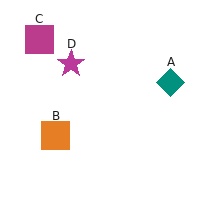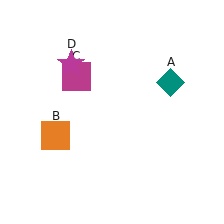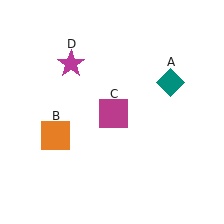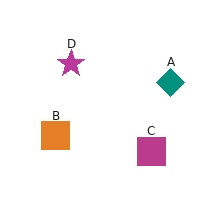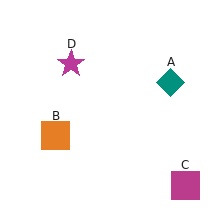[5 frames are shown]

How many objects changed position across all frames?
1 object changed position: magenta square (object C).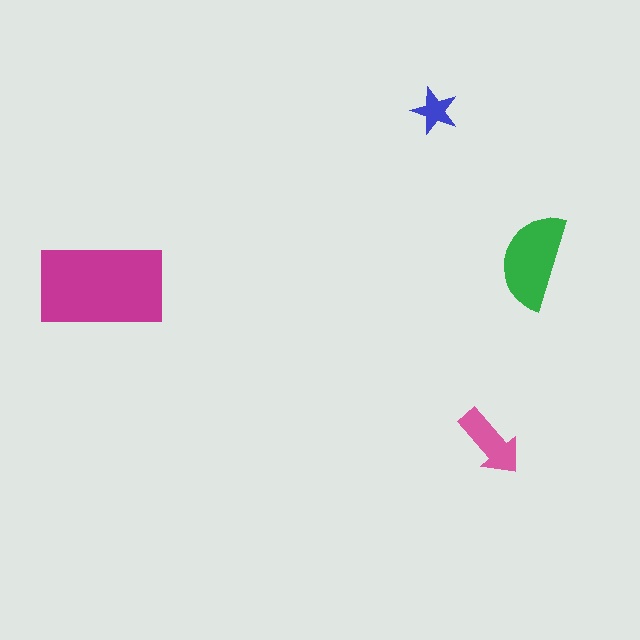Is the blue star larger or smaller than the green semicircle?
Smaller.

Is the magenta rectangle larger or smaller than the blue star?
Larger.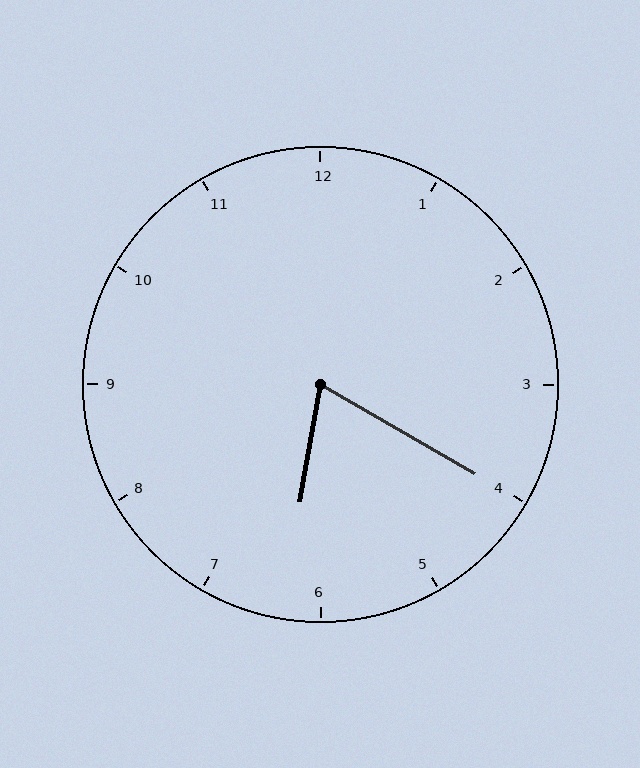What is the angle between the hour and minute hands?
Approximately 70 degrees.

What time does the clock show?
6:20.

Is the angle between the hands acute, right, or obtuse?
It is acute.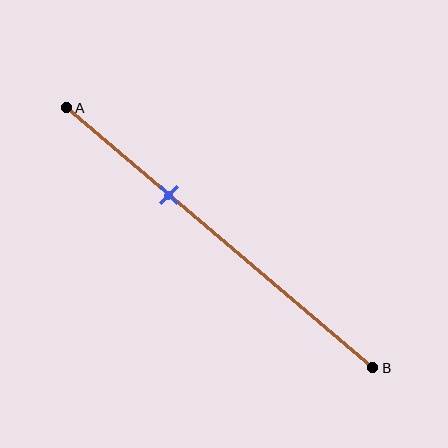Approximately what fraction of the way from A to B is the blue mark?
The blue mark is approximately 35% of the way from A to B.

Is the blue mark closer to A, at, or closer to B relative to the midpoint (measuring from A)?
The blue mark is closer to point A than the midpoint of segment AB.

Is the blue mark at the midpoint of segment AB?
No, the mark is at about 35% from A, not at the 50% midpoint.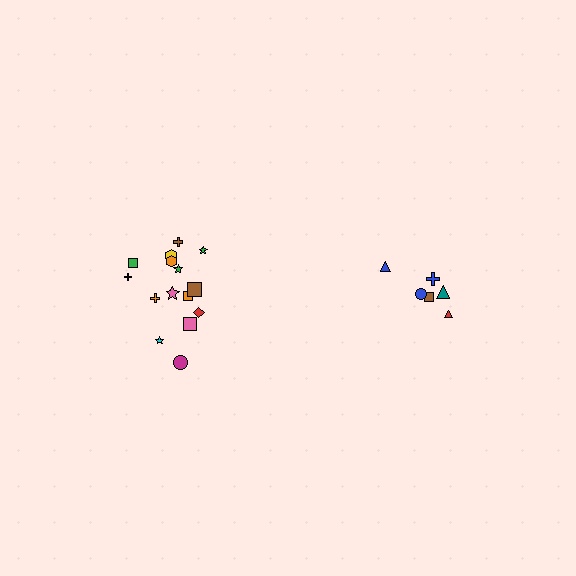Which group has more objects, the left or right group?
The left group.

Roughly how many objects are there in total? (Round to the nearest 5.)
Roughly 20 objects in total.